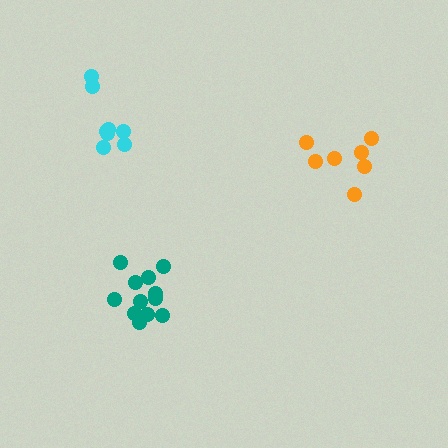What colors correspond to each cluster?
The clusters are colored: orange, cyan, teal.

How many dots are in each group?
Group 1: 7 dots, Group 2: 8 dots, Group 3: 12 dots (27 total).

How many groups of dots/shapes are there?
There are 3 groups.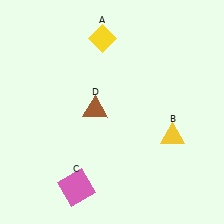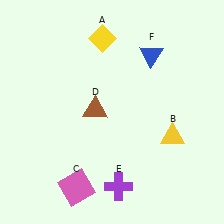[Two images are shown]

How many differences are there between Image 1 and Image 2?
There are 2 differences between the two images.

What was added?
A purple cross (E), a blue triangle (F) were added in Image 2.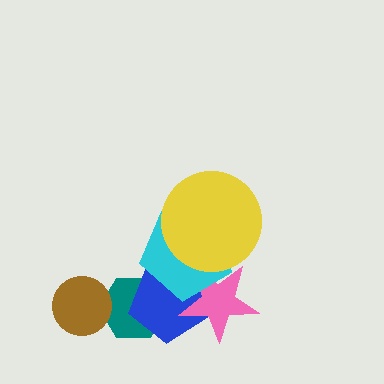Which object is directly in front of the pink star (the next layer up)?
The cyan pentagon is directly in front of the pink star.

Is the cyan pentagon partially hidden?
Yes, it is partially covered by another shape.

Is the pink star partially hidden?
Yes, it is partially covered by another shape.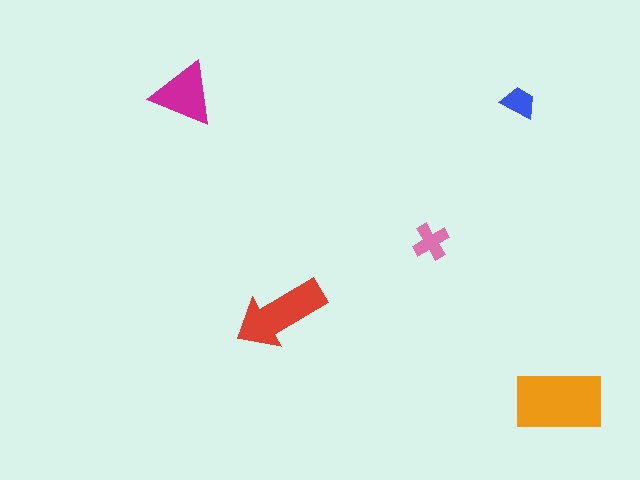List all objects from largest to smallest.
The orange rectangle, the red arrow, the magenta triangle, the pink cross, the blue trapezoid.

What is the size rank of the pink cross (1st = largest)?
4th.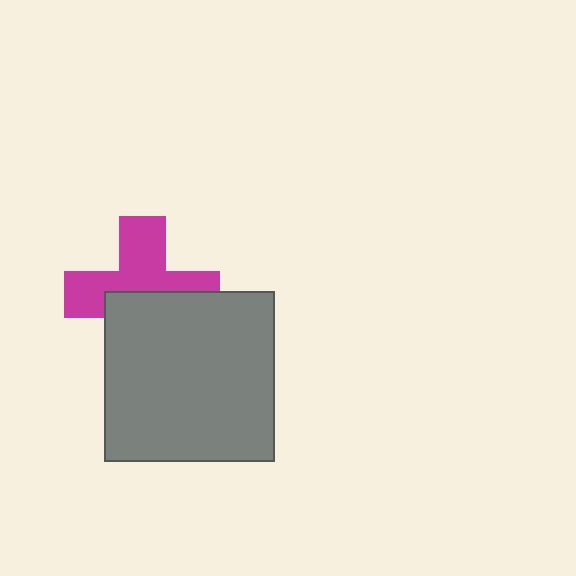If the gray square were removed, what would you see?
You would see the complete magenta cross.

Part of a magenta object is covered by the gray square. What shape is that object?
It is a cross.